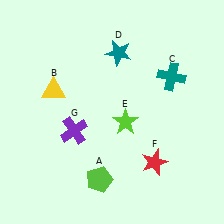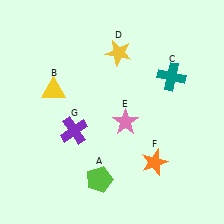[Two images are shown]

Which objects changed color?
D changed from teal to yellow. E changed from lime to pink. F changed from red to orange.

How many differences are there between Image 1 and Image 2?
There are 3 differences between the two images.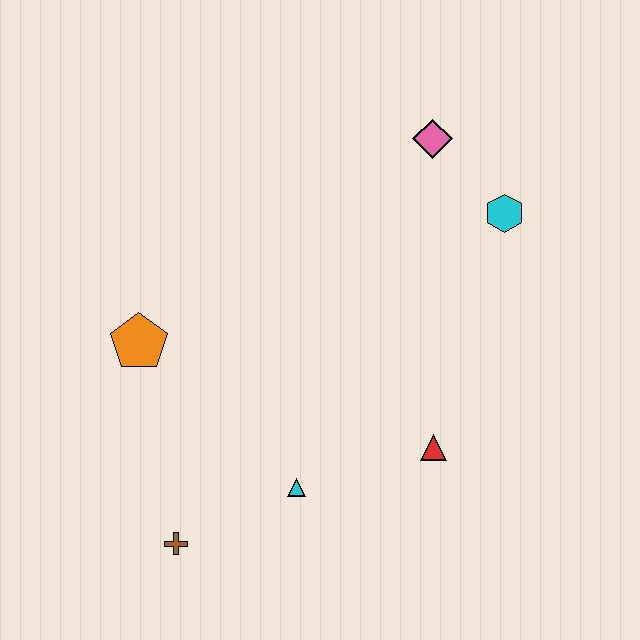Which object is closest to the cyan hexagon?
The pink diamond is closest to the cyan hexagon.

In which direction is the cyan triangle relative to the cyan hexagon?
The cyan triangle is below the cyan hexagon.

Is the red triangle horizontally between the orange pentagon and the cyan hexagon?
Yes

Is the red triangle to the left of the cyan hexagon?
Yes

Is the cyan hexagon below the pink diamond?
Yes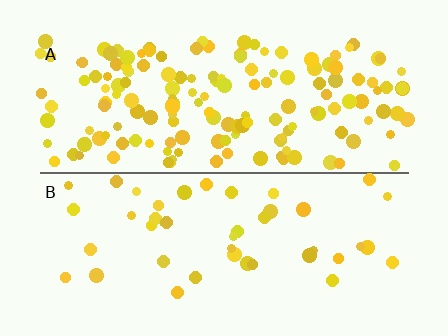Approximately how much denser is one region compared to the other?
Approximately 3.5× — region A over region B.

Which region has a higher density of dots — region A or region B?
A (the top).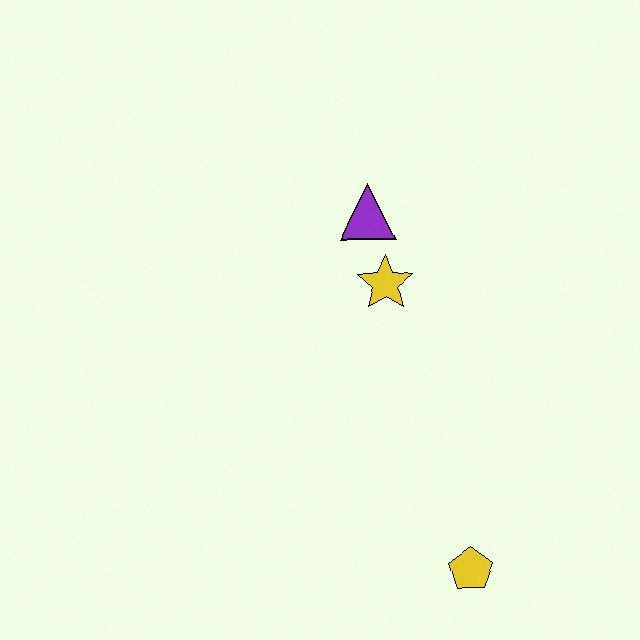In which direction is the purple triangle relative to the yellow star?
The purple triangle is above the yellow star.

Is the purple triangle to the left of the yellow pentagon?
Yes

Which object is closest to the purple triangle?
The yellow star is closest to the purple triangle.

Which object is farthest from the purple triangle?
The yellow pentagon is farthest from the purple triangle.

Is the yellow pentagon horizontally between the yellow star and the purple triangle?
No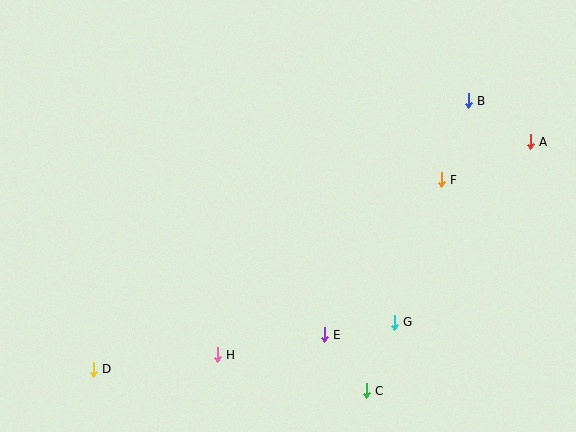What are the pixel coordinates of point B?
Point B is at (468, 101).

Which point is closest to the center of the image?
Point E at (324, 335) is closest to the center.